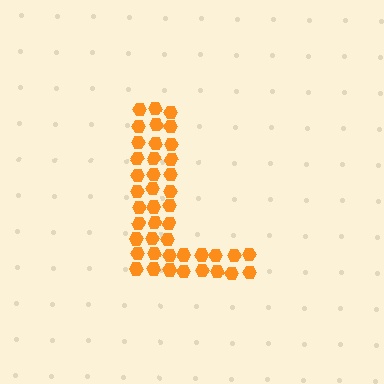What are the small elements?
The small elements are hexagons.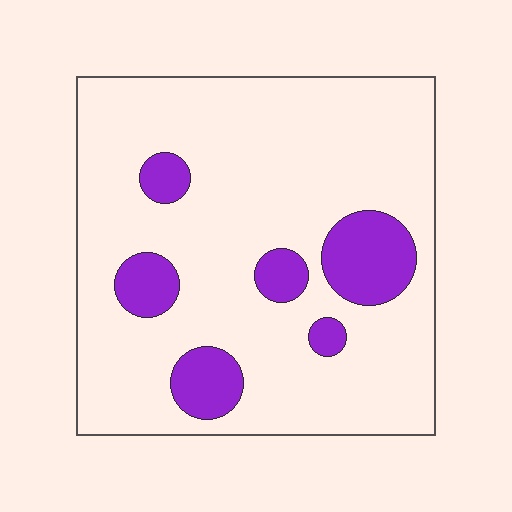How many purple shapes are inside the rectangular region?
6.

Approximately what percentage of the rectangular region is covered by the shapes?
Approximately 15%.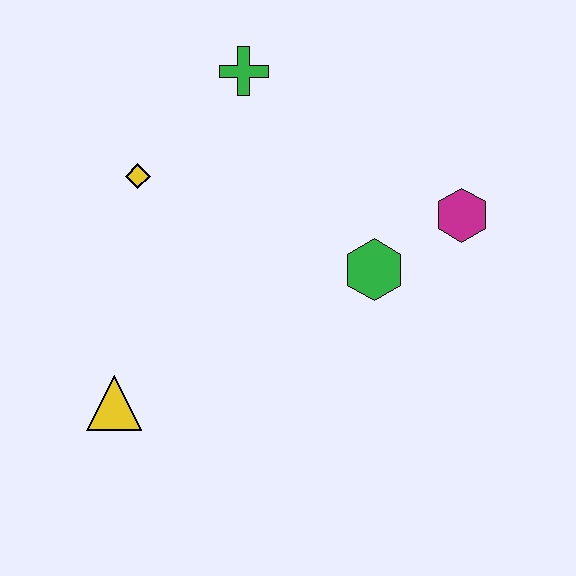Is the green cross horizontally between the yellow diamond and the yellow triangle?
No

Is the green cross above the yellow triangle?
Yes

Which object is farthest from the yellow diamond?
The magenta hexagon is farthest from the yellow diamond.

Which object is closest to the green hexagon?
The magenta hexagon is closest to the green hexagon.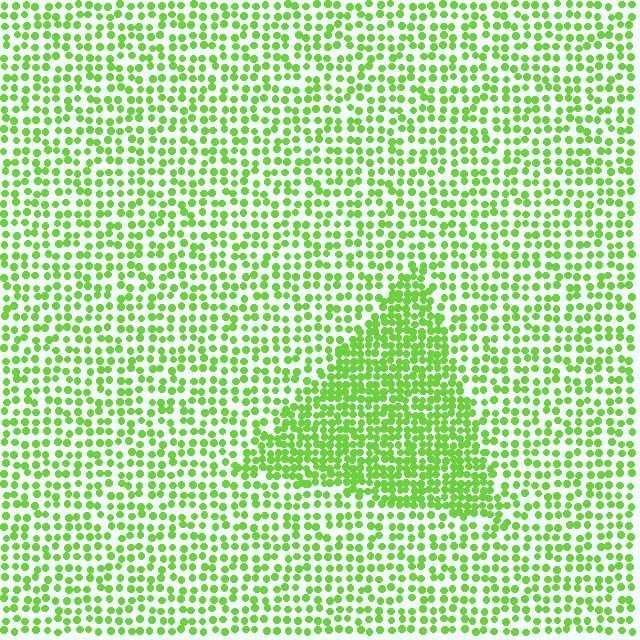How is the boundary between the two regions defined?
The boundary is defined by a change in element density (approximately 1.9x ratio). All elements are the same color, size, and shape.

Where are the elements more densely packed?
The elements are more densely packed inside the triangle boundary.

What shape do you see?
I see a triangle.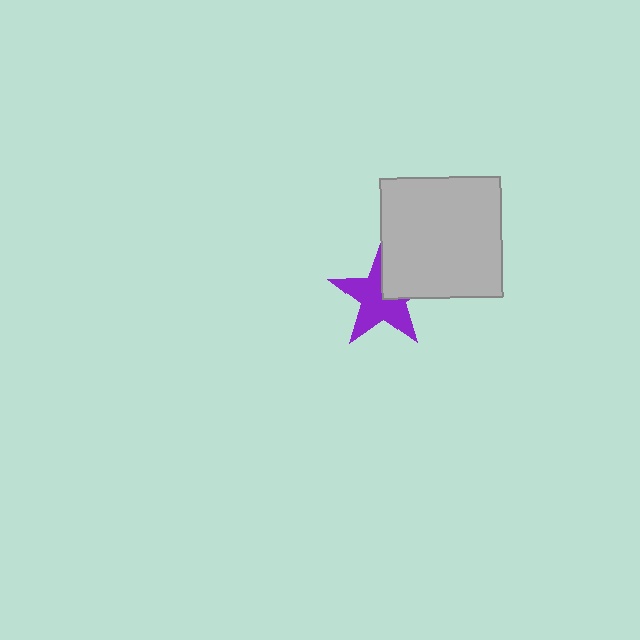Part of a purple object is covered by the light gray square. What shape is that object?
It is a star.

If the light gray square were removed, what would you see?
You would see the complete purple star.